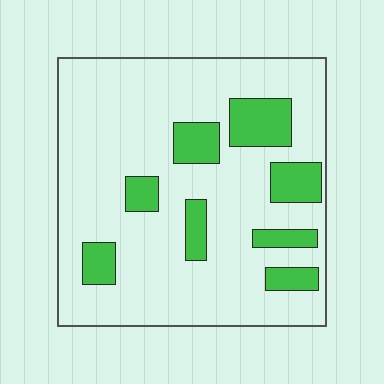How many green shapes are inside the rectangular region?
8.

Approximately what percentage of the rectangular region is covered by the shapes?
Approximately 20%.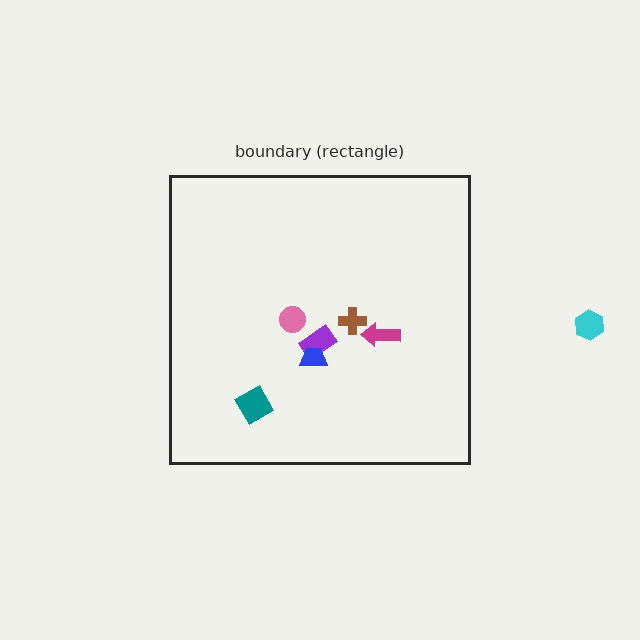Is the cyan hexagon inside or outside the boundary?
Outside.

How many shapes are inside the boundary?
6 inside, 1 outside.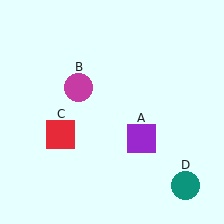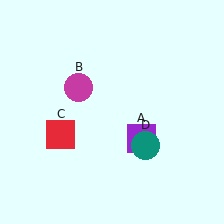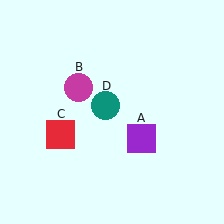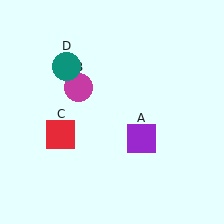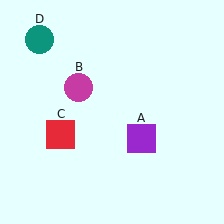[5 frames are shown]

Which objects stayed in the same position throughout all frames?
Purple square (object A) and magenta circle (object B) and red square (object C) remained stationary.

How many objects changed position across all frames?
1 object changed position: teal circle (object D).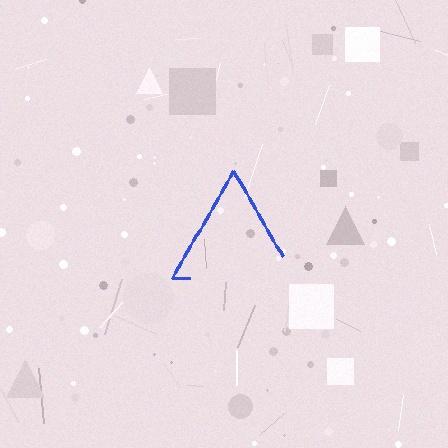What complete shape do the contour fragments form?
The contour fragments form a triangle.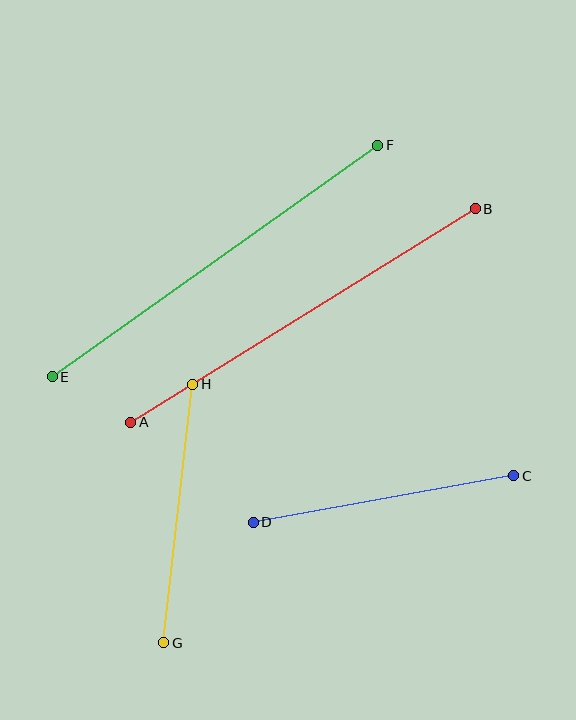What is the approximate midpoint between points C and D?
The midpoint is at approximately (384, 499) pixels.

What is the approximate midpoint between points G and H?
The midpoint is at approximately (178, 513) pixels.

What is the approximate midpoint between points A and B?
The midpoint is at approximately (303, 316) pixels.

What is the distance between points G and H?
The distance is approximately 260 pixels.